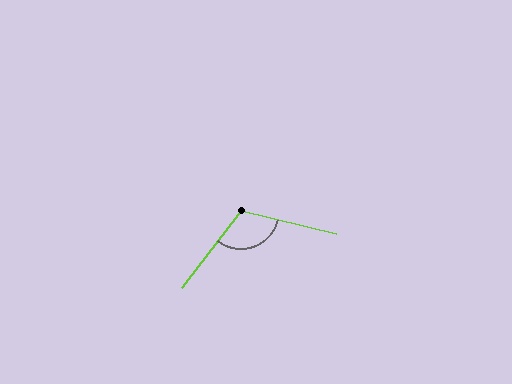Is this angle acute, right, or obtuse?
It is obtuse.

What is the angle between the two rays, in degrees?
Approximately 113 degrees.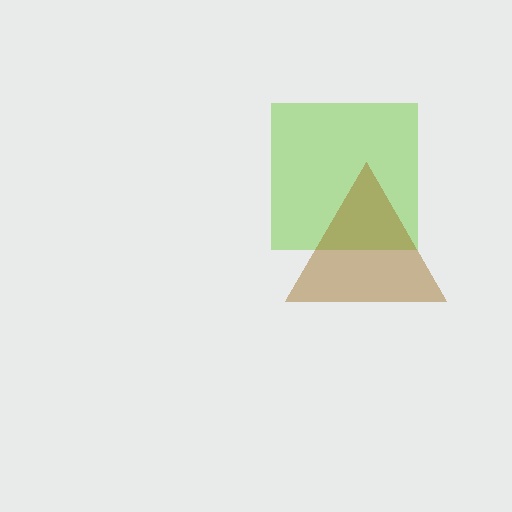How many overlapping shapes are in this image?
There are 2 overlapping shapes in the image.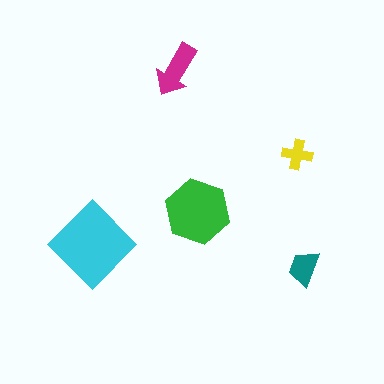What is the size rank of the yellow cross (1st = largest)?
5th.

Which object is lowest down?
The teal trapezoid is bottommost.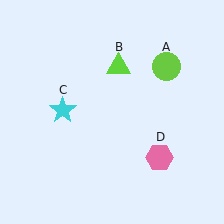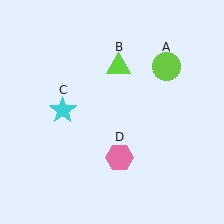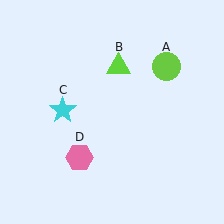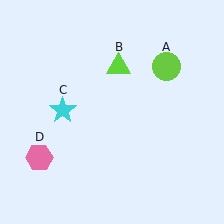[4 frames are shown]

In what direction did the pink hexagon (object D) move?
The pink hexagon (object D) moved left.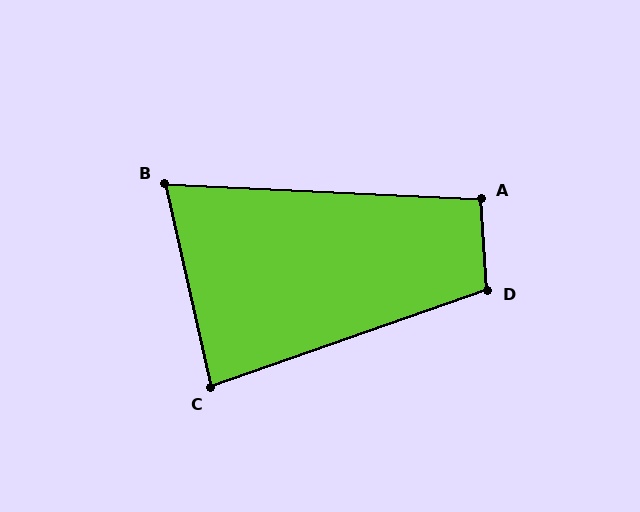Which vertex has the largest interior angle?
D, at approximately 105 degrees.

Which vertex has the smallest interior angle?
B, at approximately 75 degrees.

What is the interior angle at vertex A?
Approximately 97 degrees (obtuse).